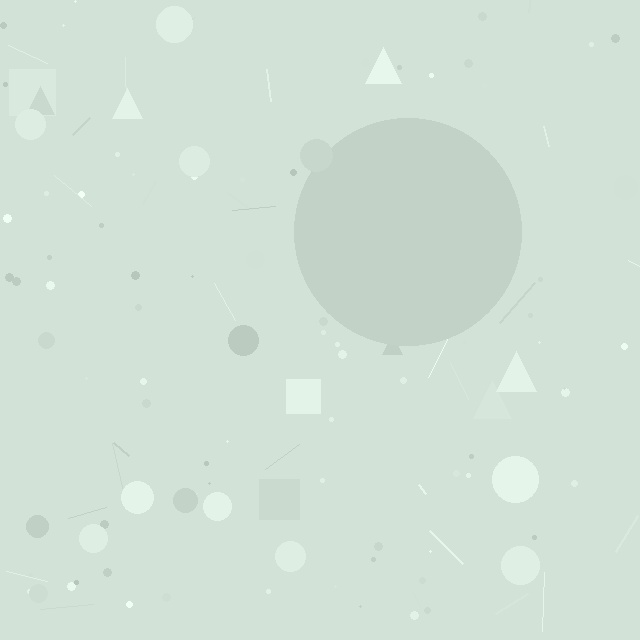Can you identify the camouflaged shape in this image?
The camouflaged shape is a circle.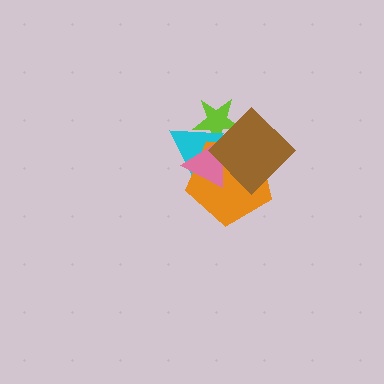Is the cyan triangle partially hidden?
Yes, it is partially covered by another shape.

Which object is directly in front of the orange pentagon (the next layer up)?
The pink triangle is directly in front of the orange pentagon.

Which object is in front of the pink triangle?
The brown diamond is in front of the pink triangle.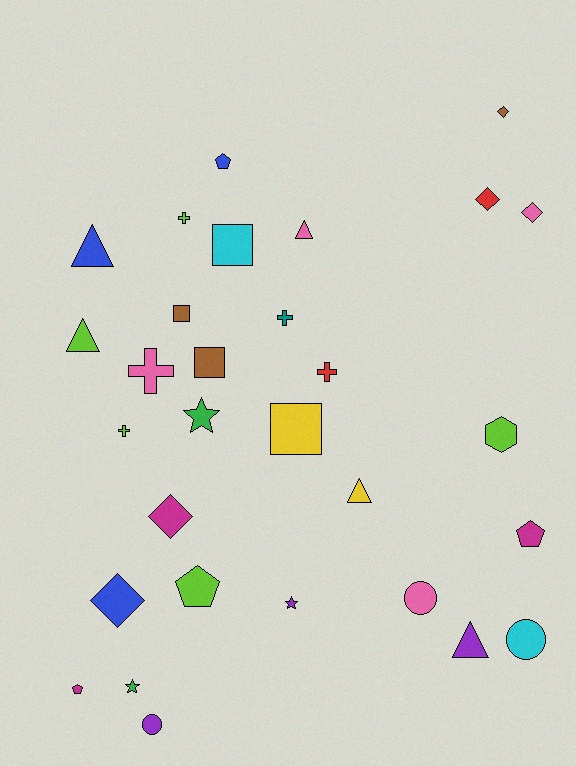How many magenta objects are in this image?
There are 3 magenta objects.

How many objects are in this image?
There are 30 objects.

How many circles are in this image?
There are 3 circles.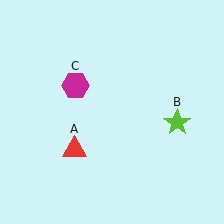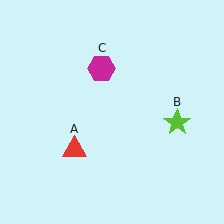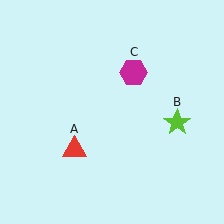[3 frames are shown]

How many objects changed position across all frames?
1 object changed position: magenta hexagon (object C).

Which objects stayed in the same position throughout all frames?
Red triangle (object A) and lime star (object B) remained stationary.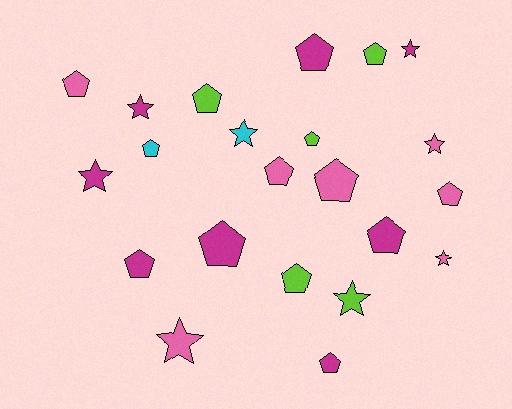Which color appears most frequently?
Magenta, with 8 objects.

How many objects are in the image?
There are 22 objects.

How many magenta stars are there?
There are 3 magenta stars.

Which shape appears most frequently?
Pentagon, with 14 objects.